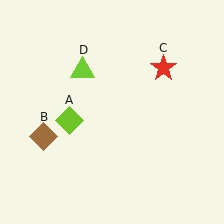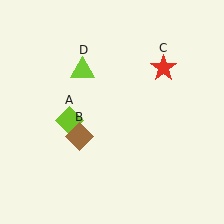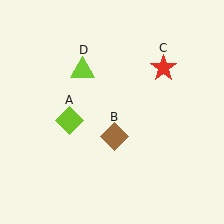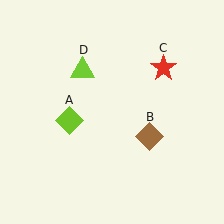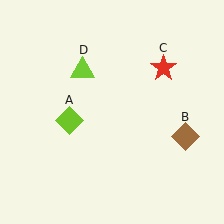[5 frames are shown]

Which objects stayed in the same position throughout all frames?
Lime diamond (object A) and red star (object C) and lime triangle (object D) remained stationary.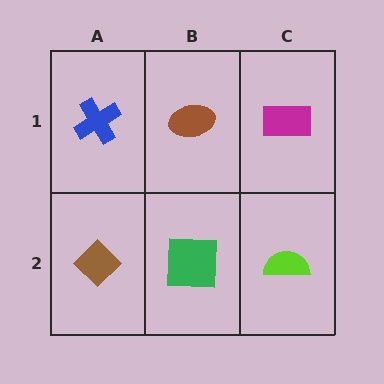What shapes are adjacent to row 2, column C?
A magenta rectangle (row 1, column C), a green square (row 2, column B).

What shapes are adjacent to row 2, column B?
A brown ellipse (row 1, column B), a brown diamond (row 2, column A), a lime semicircle (row 2, column C).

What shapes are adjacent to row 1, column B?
A green square (row 2, column B), a blue cross (row 1, column A), a magenta rectangle (row 1, column C).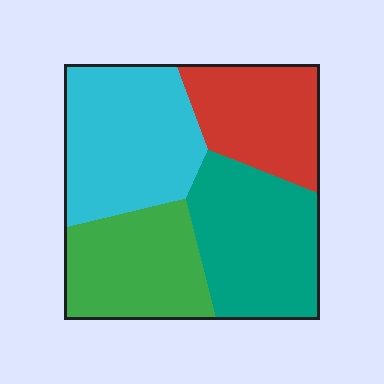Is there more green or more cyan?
Cyan.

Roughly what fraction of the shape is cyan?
Cyan covers about 30% of the shape.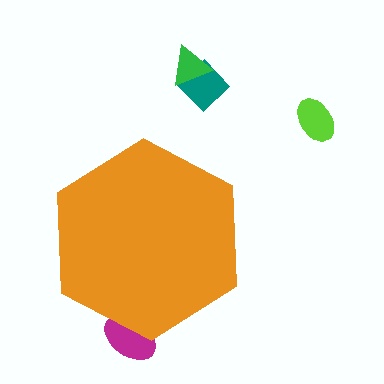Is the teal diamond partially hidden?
No, the teal diamond is fully visible.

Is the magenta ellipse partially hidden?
Yes, the magenta ellipse is partially hidden behind the orange hexagon.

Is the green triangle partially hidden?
No, the green triangle is fully visible.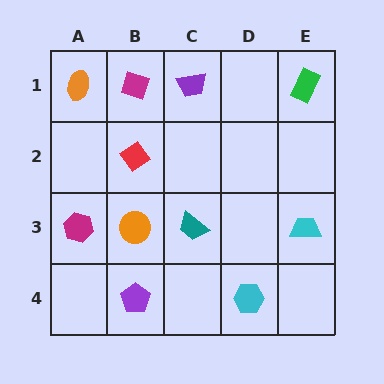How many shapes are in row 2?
1 shape.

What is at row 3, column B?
An orange circle.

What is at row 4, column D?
A cyan hexagon.